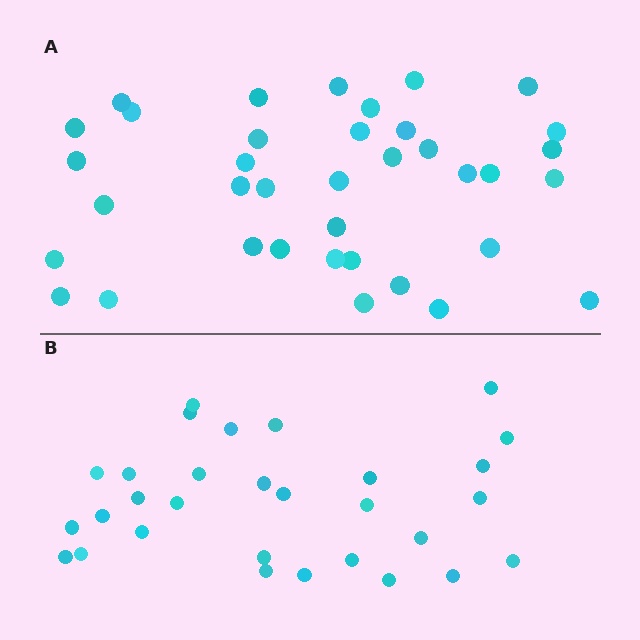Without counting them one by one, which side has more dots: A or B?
Region A (the top region) has more dots.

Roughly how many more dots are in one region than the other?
Region A has roughly 8 or so more dots than region B.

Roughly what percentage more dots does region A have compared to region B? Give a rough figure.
About 25% more.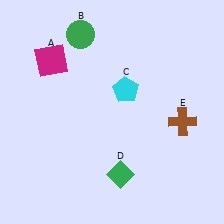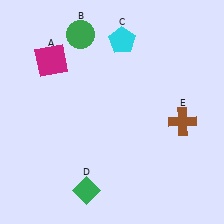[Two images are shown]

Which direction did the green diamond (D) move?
The green diamond (D) moved left.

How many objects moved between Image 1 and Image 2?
2 objects moved between the two images.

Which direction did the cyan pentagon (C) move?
The cyan pentagon (C) moved up.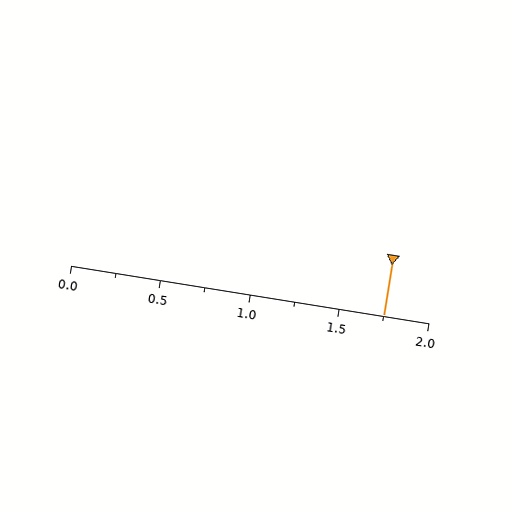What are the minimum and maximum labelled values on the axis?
The axis runs from 0.0 to 2.0.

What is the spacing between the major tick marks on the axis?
The major ticks are spaced 0.5 apart.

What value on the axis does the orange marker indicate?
The marker indicates approximately 1.75.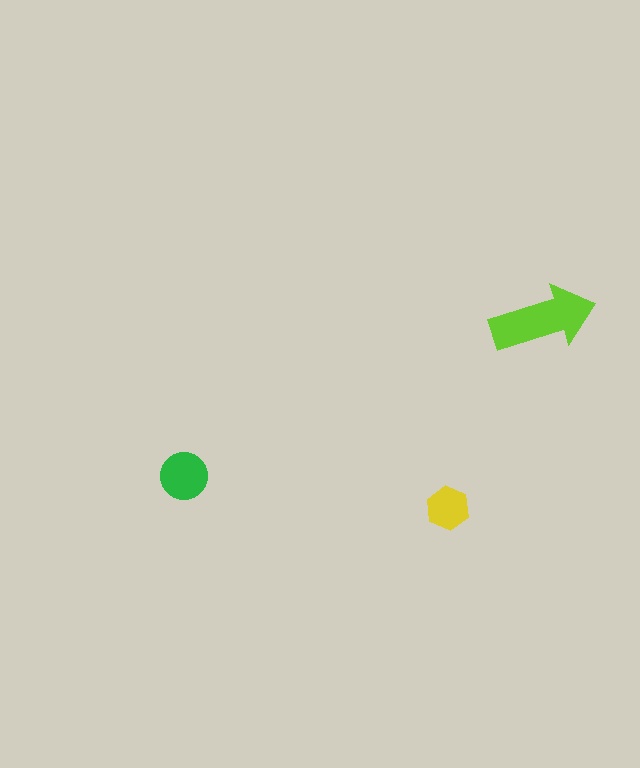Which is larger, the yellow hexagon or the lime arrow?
The lime arrow.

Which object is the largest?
The lime arrow.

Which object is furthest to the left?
The green circle is leftmost.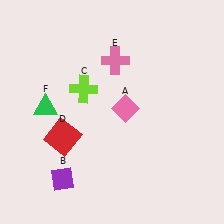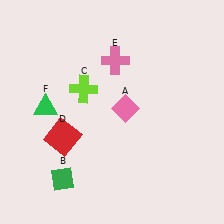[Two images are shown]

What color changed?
The diamond (B) changed from purple in Image 1 to green in Image 2.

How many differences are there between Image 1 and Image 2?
There is 1 difference between the two images.